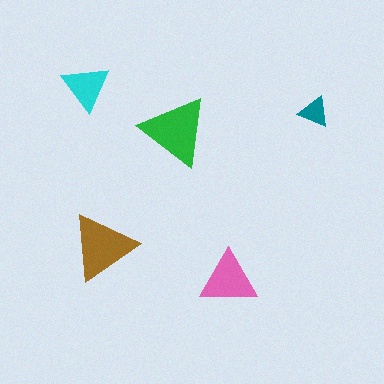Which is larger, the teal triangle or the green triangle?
The green one.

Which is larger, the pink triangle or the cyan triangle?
The pink one.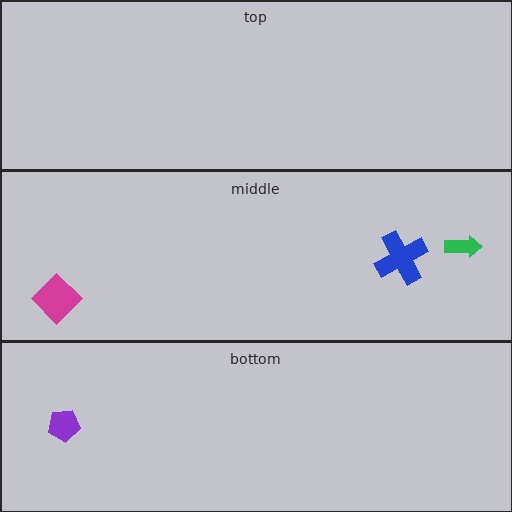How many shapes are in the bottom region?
1.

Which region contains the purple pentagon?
The bottom region.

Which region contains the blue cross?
The middle region.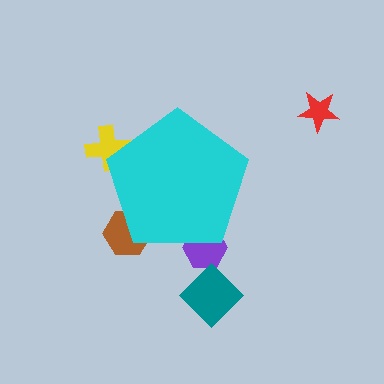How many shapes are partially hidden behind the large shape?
3 shapes are partially hidden.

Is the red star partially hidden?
No, the red star is fully visible.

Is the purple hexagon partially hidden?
Yes, the purple hexagon is partially hidden behind the cyan pentagon.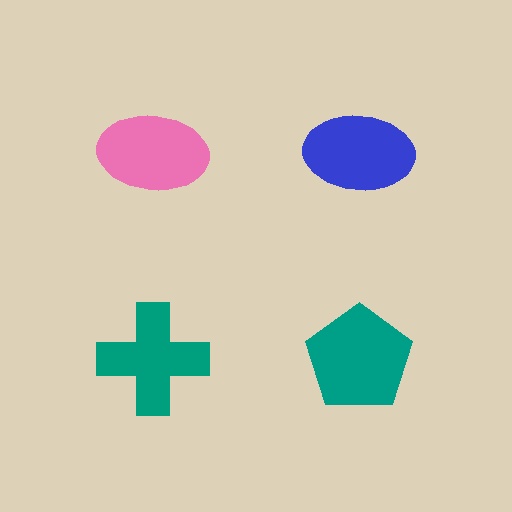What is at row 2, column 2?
A teal pentagon.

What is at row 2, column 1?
A teal cross.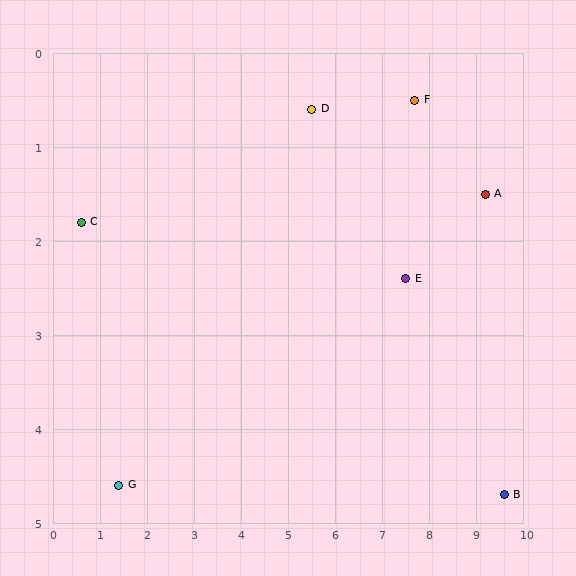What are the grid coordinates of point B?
Point B is at approximately (9.6, 4.7).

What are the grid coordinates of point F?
Point F is at approximately (7.7, 0.5).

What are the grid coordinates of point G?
Point G is at approximately (1.4, 4.6).